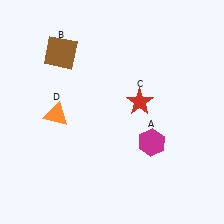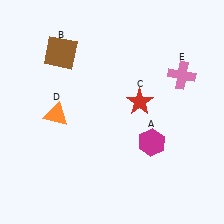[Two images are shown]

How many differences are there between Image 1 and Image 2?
There is 1 difference between the two images.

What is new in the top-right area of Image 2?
A pink cross (E) was added in the top-right area of Image 2.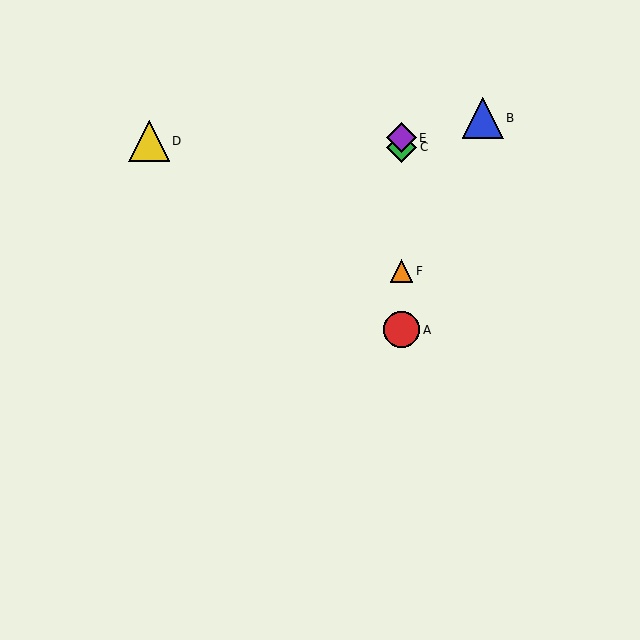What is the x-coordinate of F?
Object F is at x≈401.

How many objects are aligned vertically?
4 objects (A, C, E, F) are aligned vertically.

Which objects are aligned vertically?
Objects A, C, E, F are aligned vertically.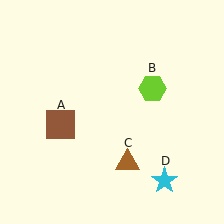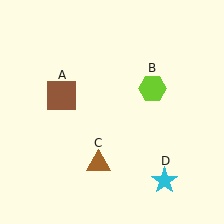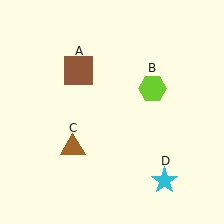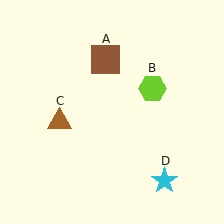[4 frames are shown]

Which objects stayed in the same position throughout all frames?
Lime hexagon (object B) and cyan star (object D) remained stationary.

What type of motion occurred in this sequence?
The brown square (object A), brown triangle (object C) rotated clockwise around the center of the scene.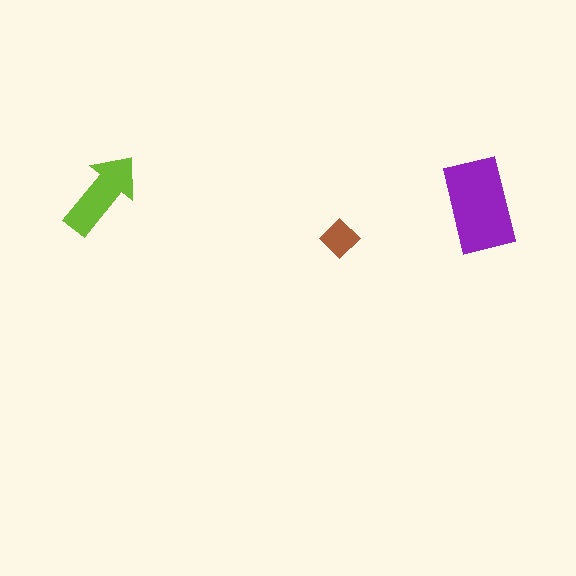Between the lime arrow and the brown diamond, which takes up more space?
The lime arrow.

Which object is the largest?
The purple rectangle.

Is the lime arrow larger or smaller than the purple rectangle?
Smaller.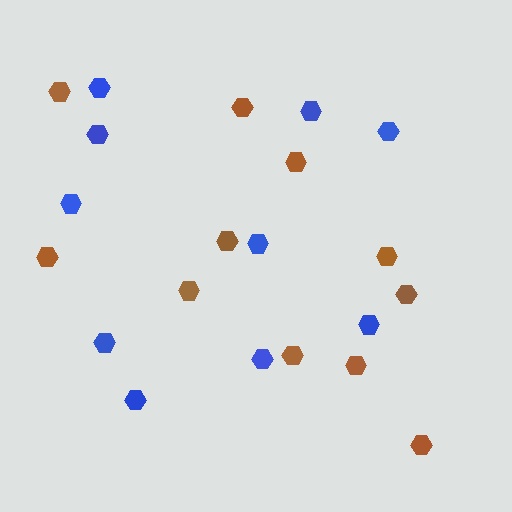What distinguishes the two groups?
There are 2 groups: one group of blue hexagons (10) and one group of brown hexagons (11).